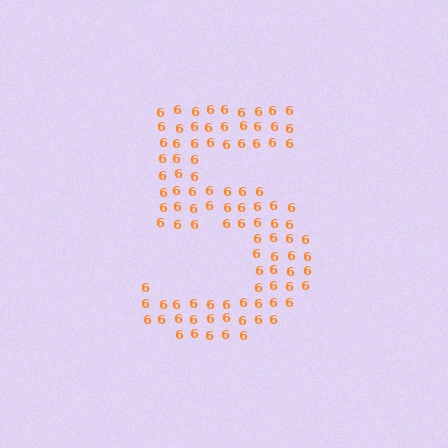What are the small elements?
The small elements are digit 6's.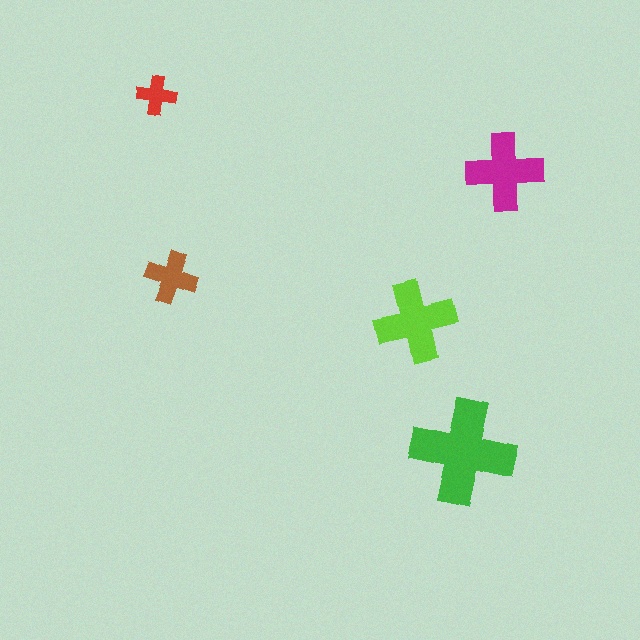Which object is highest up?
The red cross is topmost.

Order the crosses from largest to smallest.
the green one, the lime one, the magenta one, the brown one, the red one.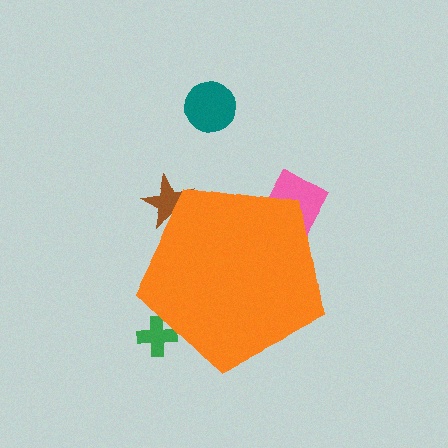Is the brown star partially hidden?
Yes, the brown star is partially hidden behind the orange pentagon.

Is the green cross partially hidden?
Yes, the green cross is partially hidden behind the orange pentagon.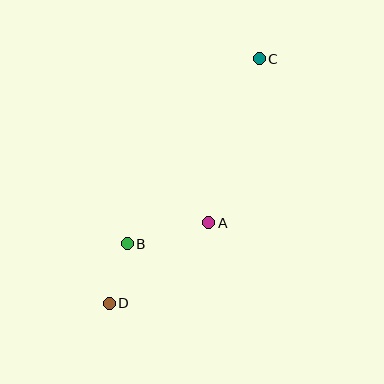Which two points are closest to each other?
Points B and D are closest to each other.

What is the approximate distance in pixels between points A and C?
The distance between A and C is approximately 171 pixels.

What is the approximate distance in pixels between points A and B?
The distance between A and B is approximately 84 pixels.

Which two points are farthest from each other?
Points C and D are farthest from each other.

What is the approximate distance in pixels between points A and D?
The distance between A and D is approximately 128 pixels.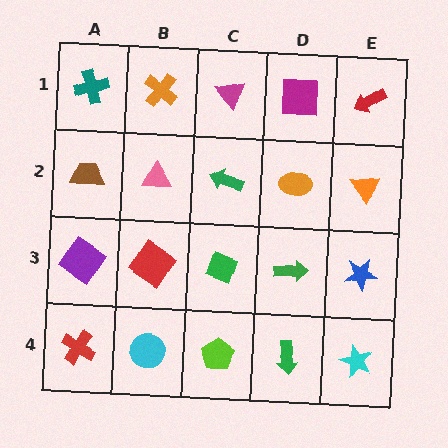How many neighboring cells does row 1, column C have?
3.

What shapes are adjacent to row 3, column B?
A pink triangle (row 2, column B), a cyan circle (row 4, column B), a purple diamond (row 3, column A), a green diamond (row 3, column C).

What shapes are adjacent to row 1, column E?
An orange triangle (row 2, column E), a magenta square (row 1, column D).